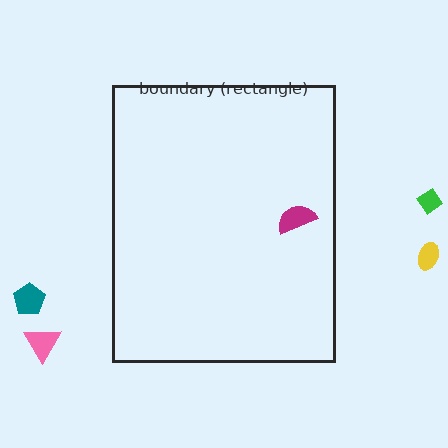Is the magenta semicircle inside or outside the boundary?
Inside.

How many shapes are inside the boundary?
1 inside, 4 outside.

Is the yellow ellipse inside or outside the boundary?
Outside.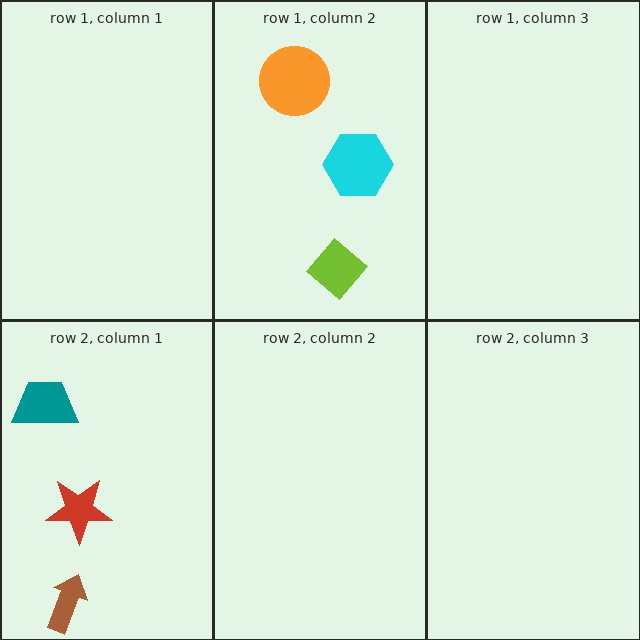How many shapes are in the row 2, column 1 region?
3.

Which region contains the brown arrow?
The row 2, column 1 region.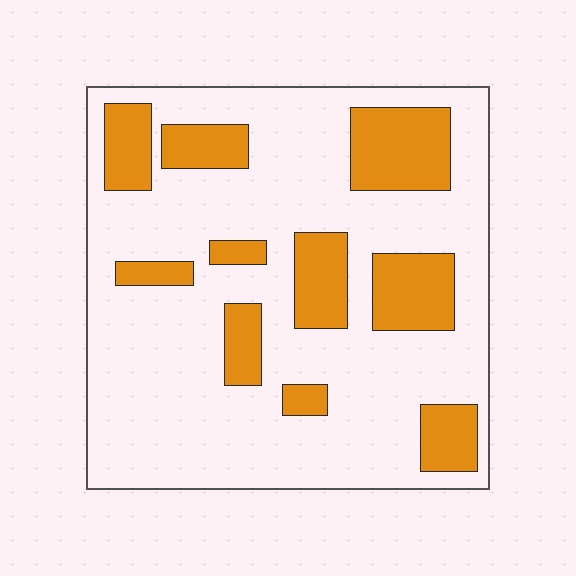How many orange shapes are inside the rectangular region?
10.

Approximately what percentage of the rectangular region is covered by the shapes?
Approximately 25%.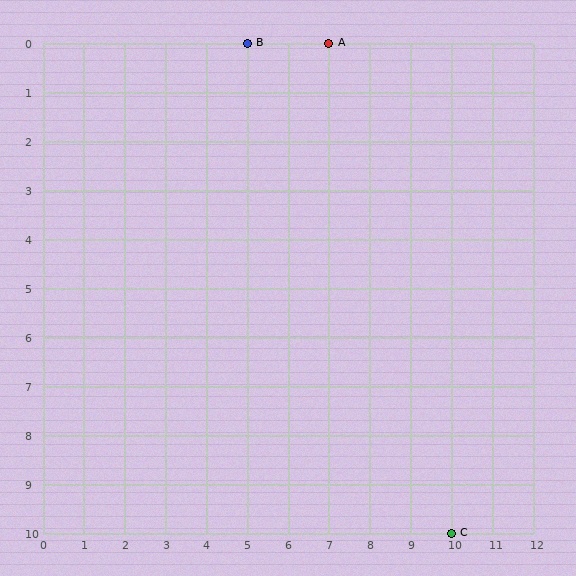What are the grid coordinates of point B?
Point B is at grid coordinates (5, 0).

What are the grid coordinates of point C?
Point C is at grid coordinates (10, 10).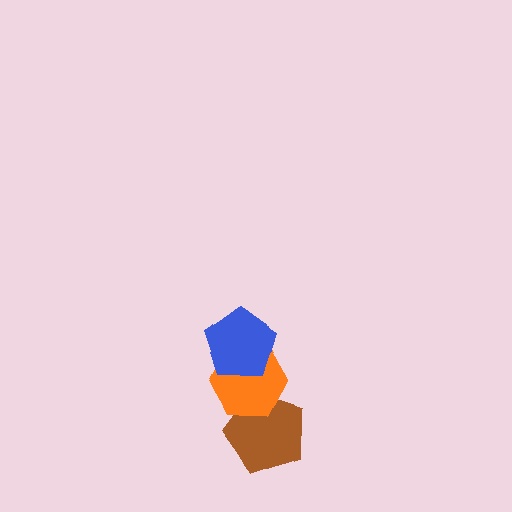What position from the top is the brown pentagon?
The brown pentagon is 3rd from the top.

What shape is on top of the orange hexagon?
The blue pentagon is on top of the orange hexagon.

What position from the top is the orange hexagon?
The orange hexagon is 2nd from the top.